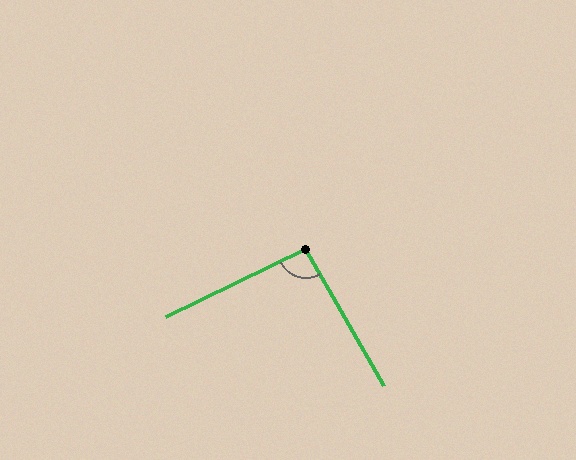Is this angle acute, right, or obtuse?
It is approximately a right angle.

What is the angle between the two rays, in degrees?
Approximately 94 degrees.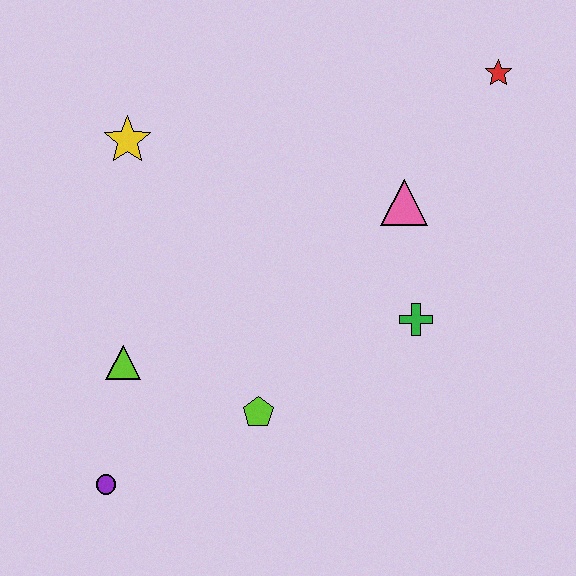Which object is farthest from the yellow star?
The red star is farthest from the yellow star.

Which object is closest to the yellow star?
The lime triangle is closest to the yellow star.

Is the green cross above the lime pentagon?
Yes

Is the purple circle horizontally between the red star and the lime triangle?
No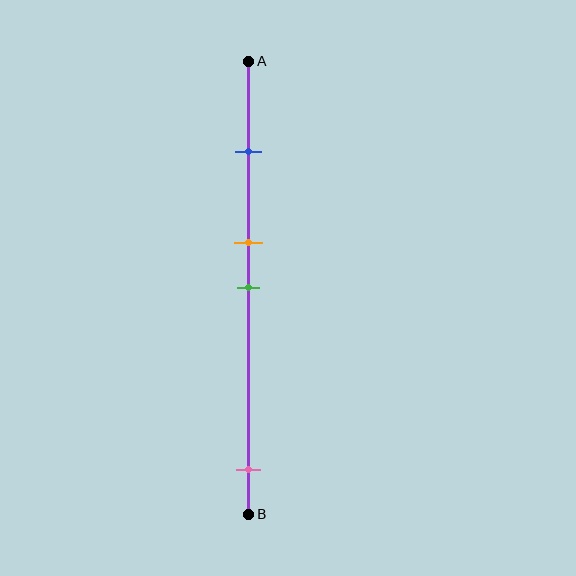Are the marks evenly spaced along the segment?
No, the marks are not evenly spaced.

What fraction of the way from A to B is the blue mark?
The blue mark is approximately 20% (0.2) of the way from A to B.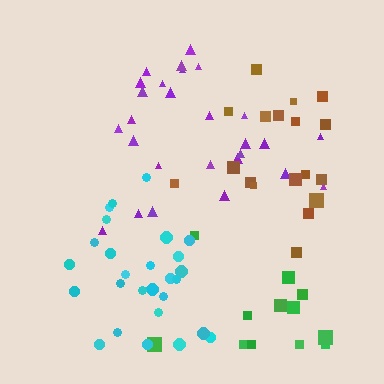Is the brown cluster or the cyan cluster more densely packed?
Cyan.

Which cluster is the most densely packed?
Cyan.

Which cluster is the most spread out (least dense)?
Green.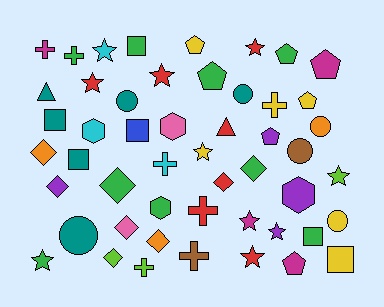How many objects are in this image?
There are 50 objects.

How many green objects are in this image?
There are 9 green objects.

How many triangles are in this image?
There are 2 triangles.